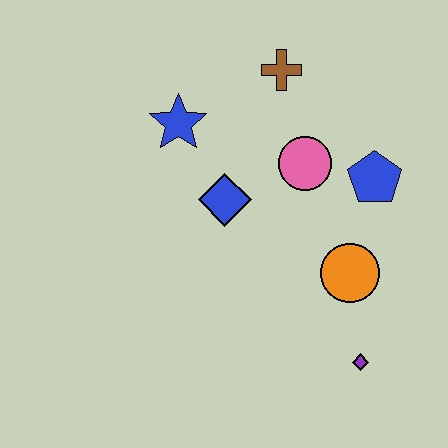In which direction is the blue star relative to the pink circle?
The blue star is to the left of the pink circle.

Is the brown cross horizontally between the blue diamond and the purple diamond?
Yes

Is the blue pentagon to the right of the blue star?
Yes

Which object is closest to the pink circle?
The blue pentagon is closest to the pink circle.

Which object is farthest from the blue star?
The purple diamond is farthest from the blue star.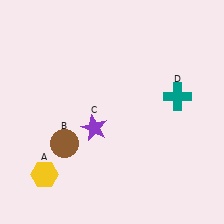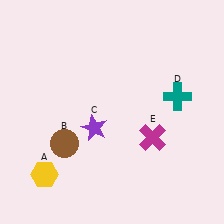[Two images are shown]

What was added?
A magenta cross (E) was added in Image 2.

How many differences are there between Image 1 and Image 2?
There is 1 difference between the two images.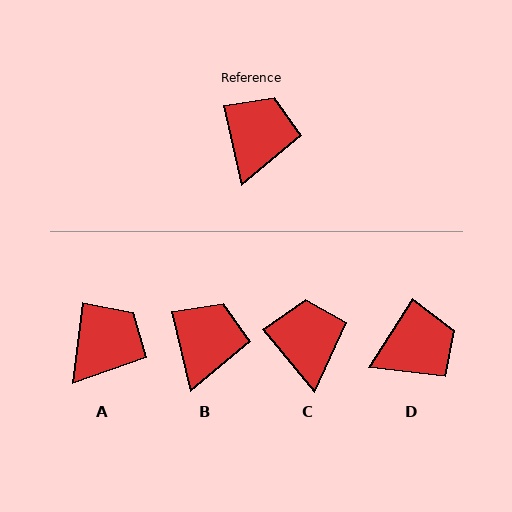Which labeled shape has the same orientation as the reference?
B.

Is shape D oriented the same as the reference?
No, it is off by about 46 degrees.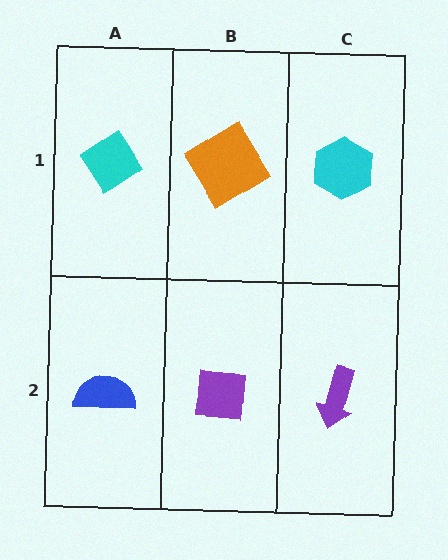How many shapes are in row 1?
3 shapes.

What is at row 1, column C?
A cyan hexagon.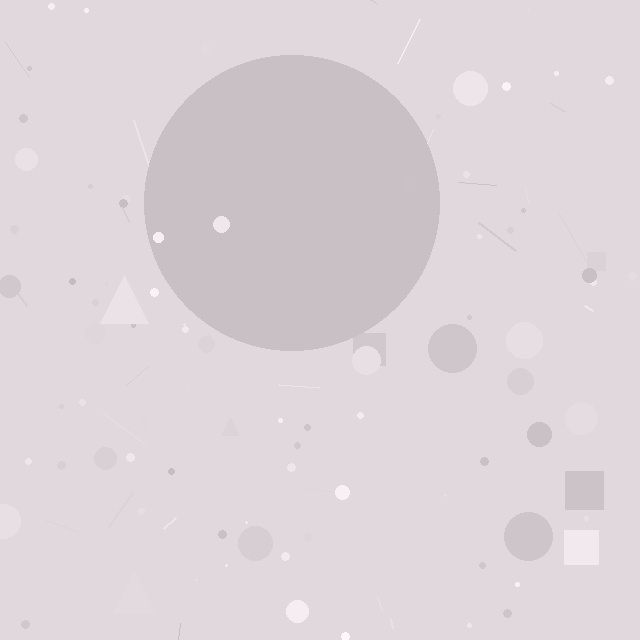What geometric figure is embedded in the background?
A circle is embedded in the background.